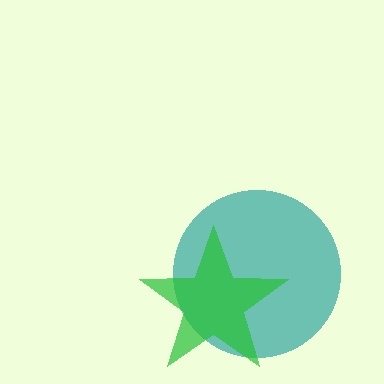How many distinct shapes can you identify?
There are 2 distinct shapes: a teal circle, a green star.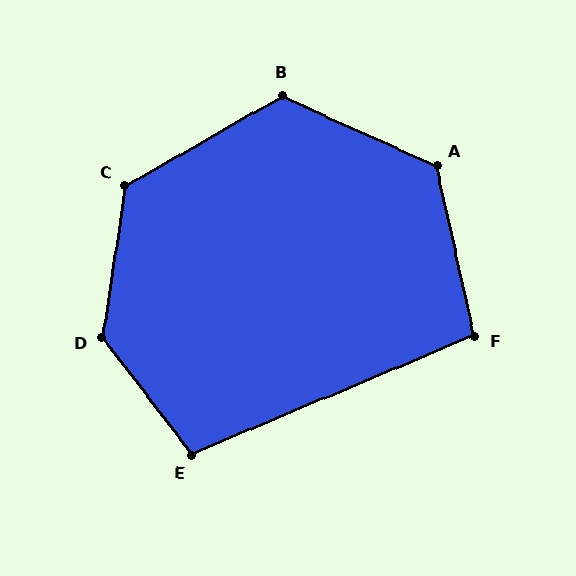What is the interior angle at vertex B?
Approximately 126 degrees (obtuse).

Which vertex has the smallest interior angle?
F, at approximately 100 degrees.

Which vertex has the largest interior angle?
D, at approximately 134 degrees.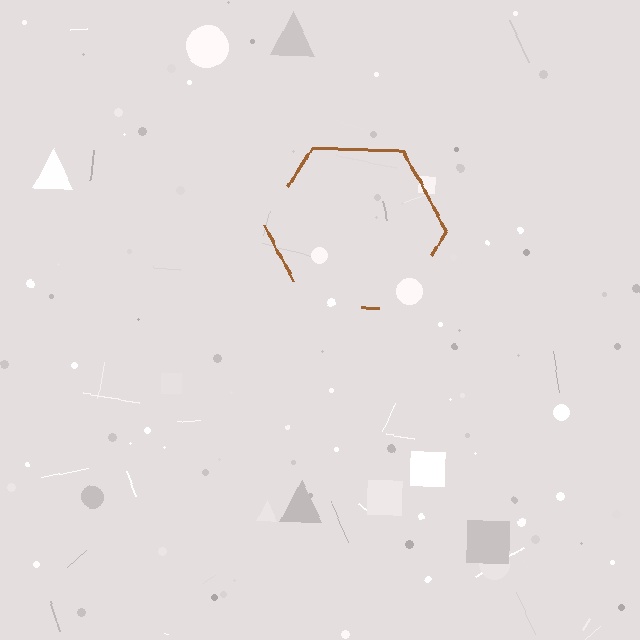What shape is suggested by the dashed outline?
The dashed outline suggests a hexagon.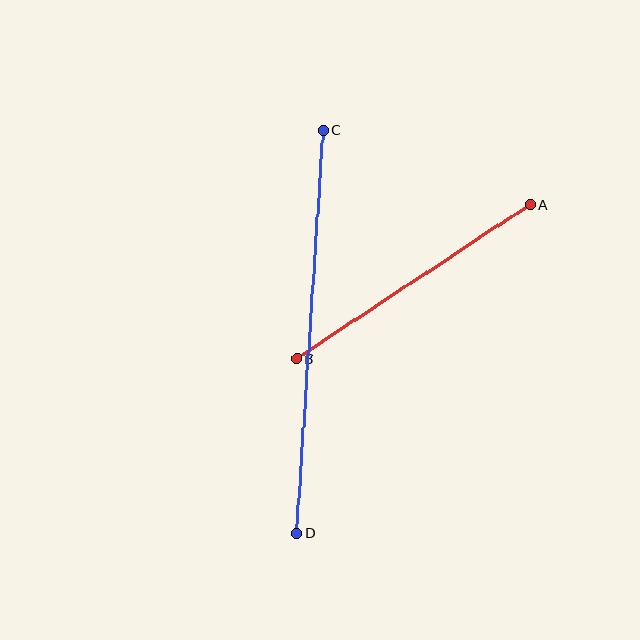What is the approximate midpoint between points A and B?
The midpoint is at approximately (413, 282) pixels.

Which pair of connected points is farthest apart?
Points C and D are farthest apart.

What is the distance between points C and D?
The distance is approximately 404 pixels.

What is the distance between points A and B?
The distance is approximately 280 pixels.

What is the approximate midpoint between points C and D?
The midpoint is at approximately (310, 332) pixels.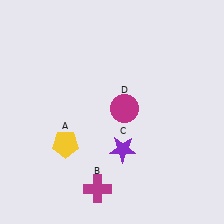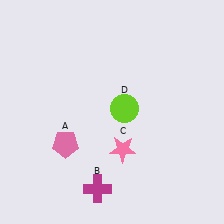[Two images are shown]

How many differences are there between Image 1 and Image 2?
There are 3 differences between the two images.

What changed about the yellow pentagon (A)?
In Image 1, A is yellow. In Image 2, it changed to pink.